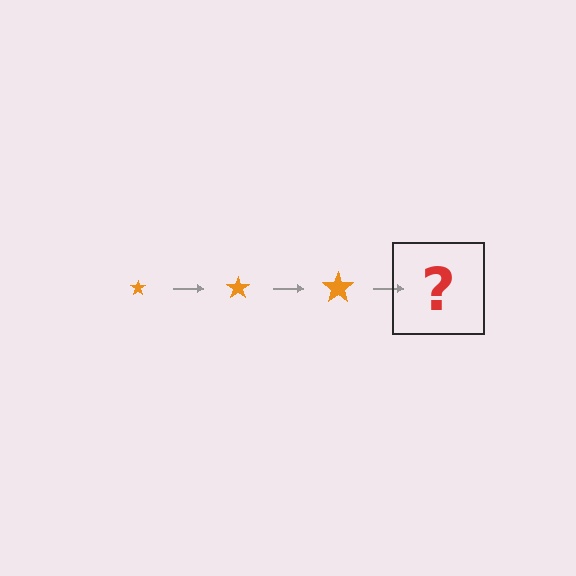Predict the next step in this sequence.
The next step is an orange star, larger than the previous one.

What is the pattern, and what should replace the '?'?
The pattern is that the star gets progressively larger each step. The '?' should be an orange star, larger than the previous one.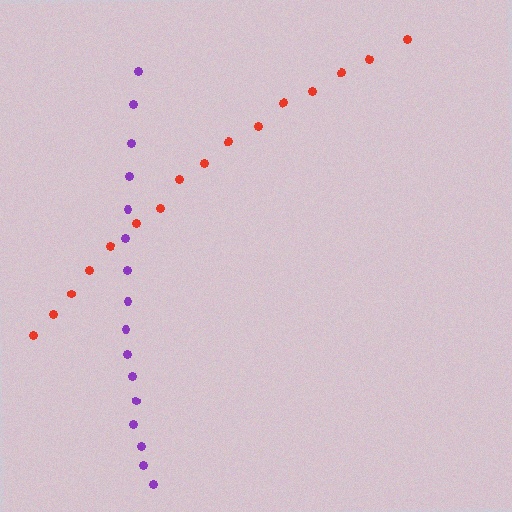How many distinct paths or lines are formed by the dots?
There are 2 distinct paths.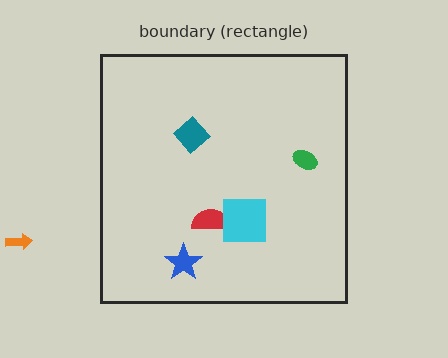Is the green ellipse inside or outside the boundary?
Inside.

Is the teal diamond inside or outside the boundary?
Inside.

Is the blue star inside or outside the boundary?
Inside.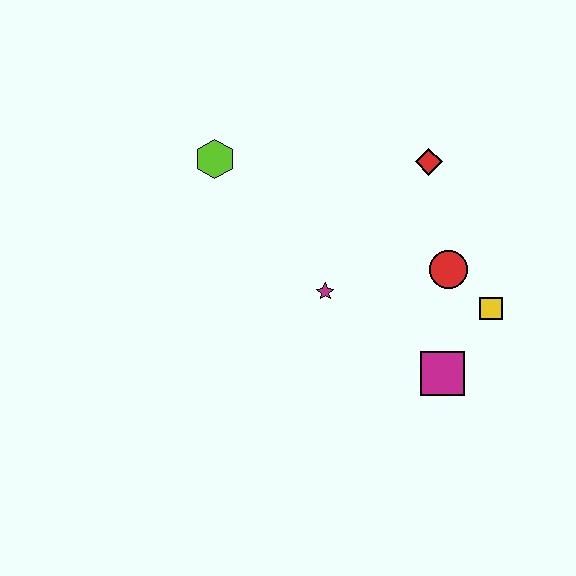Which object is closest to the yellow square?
The red circle is closest to the yellow square.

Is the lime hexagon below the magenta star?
No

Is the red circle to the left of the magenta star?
No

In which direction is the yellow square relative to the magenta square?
The yellow square is above the magenta square.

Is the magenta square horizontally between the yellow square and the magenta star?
Yes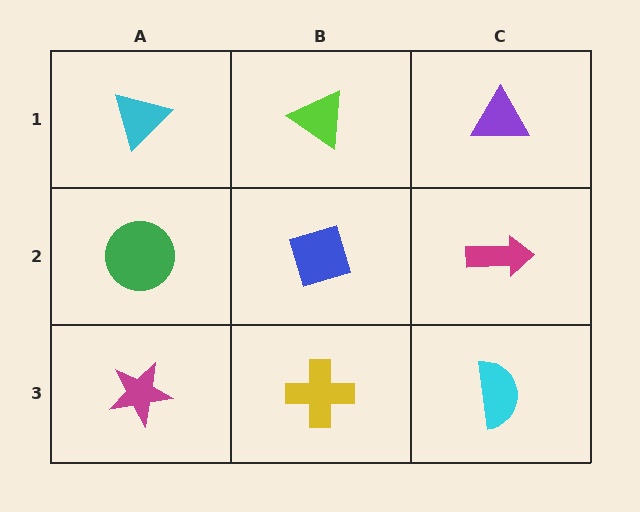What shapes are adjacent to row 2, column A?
A cyan triangle (row 1, column A), a magenta star (row 3, column A), a blue diamond (row 2, column B).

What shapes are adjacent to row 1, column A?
A green circle (row 2, column A), a lime triangle (row 1, column B).